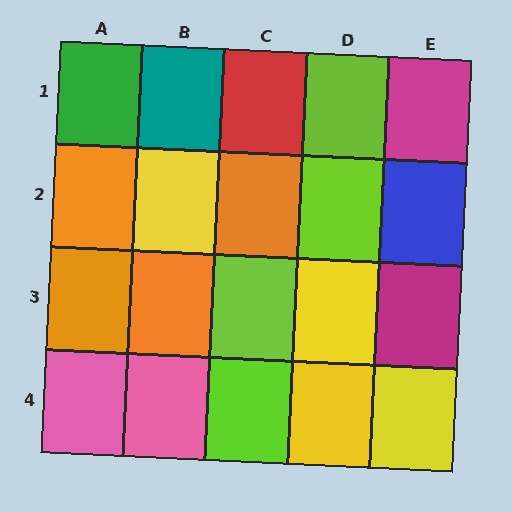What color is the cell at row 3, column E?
Magenta.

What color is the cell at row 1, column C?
Red.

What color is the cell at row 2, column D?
Lime.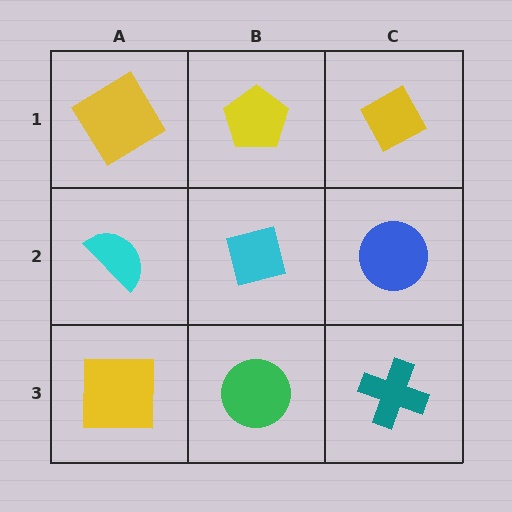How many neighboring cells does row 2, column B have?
4.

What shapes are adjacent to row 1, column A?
A cyan semicircle (row 2, column A), a yellow pentagon (row 1, column B).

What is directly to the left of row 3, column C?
A green circle.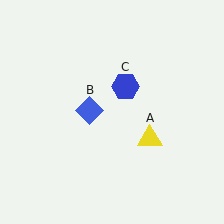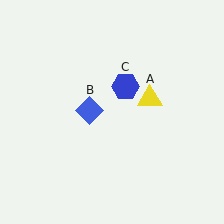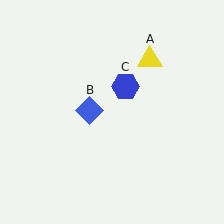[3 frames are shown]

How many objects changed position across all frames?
1 object changed position: yellow triangle (object A).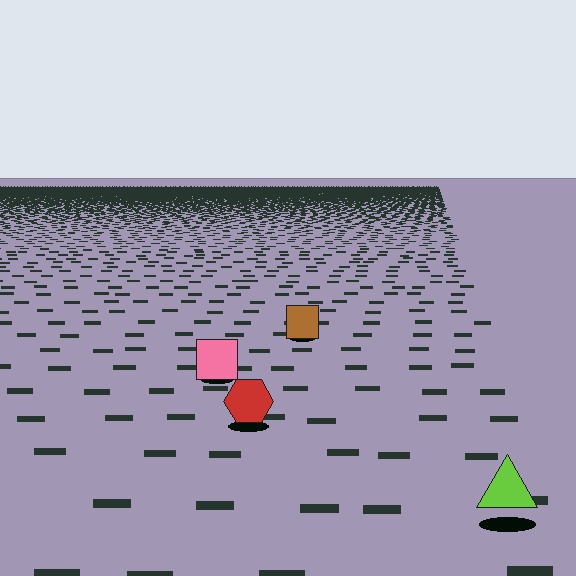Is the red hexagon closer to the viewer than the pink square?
Yes. The red hexagon is closer — you can tell from the texture gradient: the ground texture is coarser near it.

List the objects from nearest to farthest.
From nearest to farthest: the lime triangle, the red hexagon, the pink square, the brown square.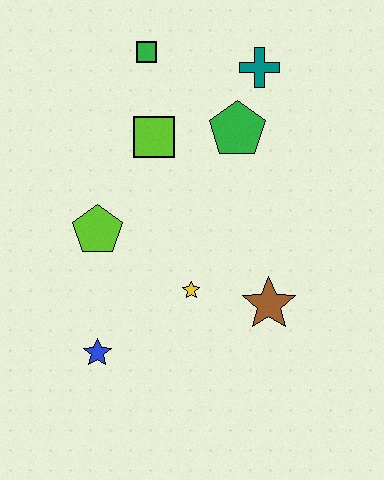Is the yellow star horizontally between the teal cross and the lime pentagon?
Yes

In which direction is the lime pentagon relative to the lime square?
The lime pentagon is below the lime square.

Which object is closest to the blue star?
The yellow star is closest to the blue star.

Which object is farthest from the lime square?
The blue star is farthest from the lime square.